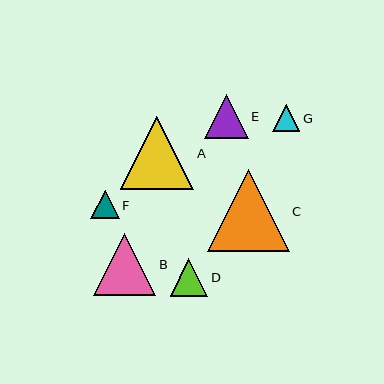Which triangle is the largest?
Triangle C is the largest with a size of approximately 82 pixels.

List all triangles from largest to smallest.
From largest to smallest: C, A, B, E, D, F, G.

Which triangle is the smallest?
Triangle G is the smallest with a size of approximately 27 pixels.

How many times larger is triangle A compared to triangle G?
Triangle A is approximately 2.7 times the size of triangle G.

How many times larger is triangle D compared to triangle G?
Triangle D is approximately 1.4 times the size of triangle G.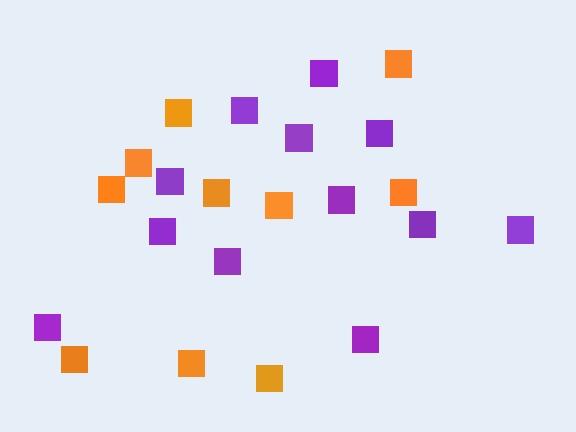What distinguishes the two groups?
There are 2 groups: one group of orange squares (10) and one group of purple squares (12).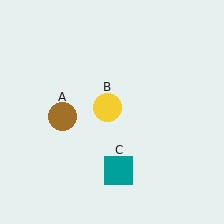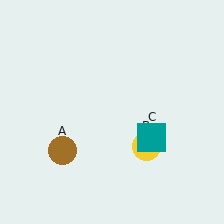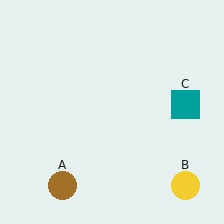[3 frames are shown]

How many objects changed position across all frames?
3 objects changed position: brown circle (object A), yellow circle (object B), teal square (object C).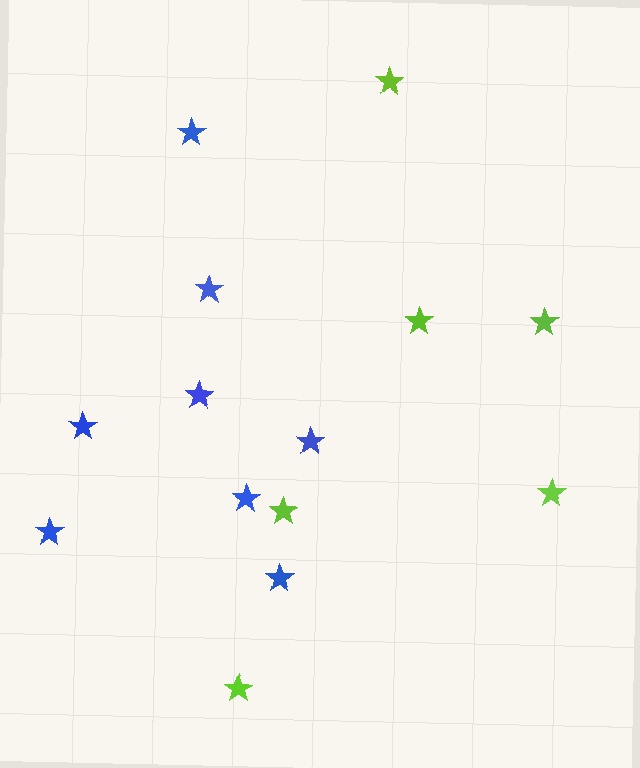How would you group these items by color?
There are 2 groups: one group of blue stars (8) and one group of lime stars (6).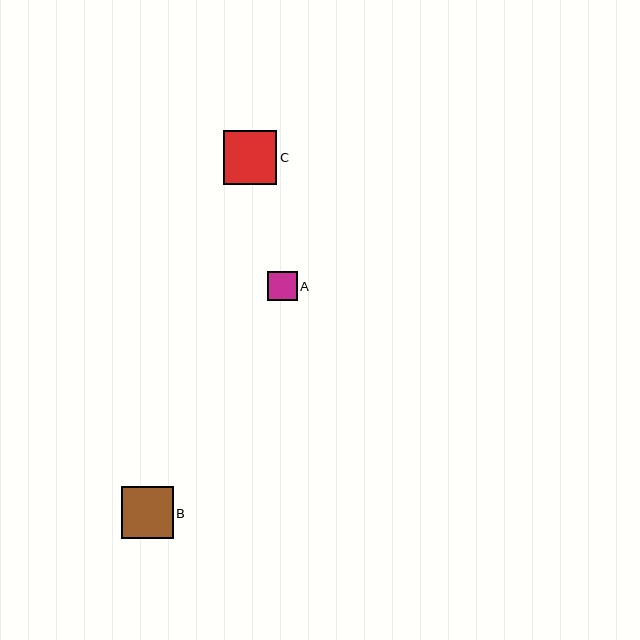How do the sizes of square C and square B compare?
Square C and square B are approximately the same size.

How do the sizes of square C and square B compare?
Square C and square B are approximately the same size.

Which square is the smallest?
Square A is the smallest with a size of approximately 30 pixels.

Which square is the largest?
Square C is the largest with a size of approximately 53 pixels.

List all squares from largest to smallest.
From largest to smallest: C, B, A.